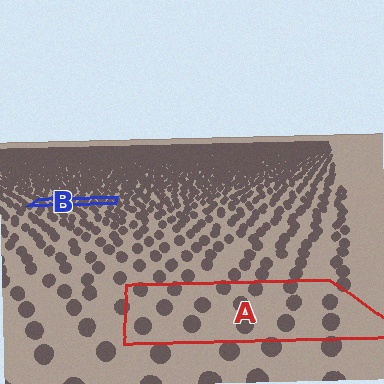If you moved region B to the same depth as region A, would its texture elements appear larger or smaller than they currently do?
They would appear larger. At a closer depth, the same texture elements are projected at a bigger on-screen size.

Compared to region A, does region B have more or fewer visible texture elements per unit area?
Region B has more texture elements per unit area — they are packed more densely because it is farther away.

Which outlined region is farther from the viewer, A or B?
Region B is farther from the viewer — the texture elements inside it appear smaller and more densely packed.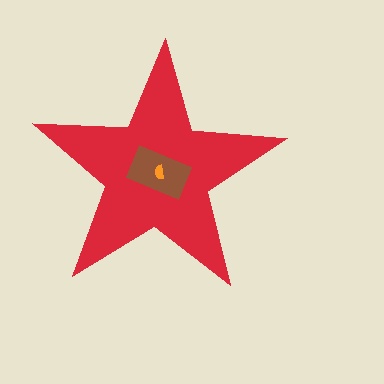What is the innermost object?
The orange semicircle.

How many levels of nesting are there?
3.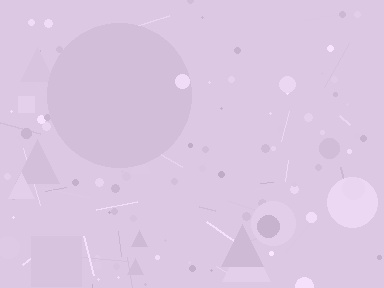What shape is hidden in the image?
A circle is hidden in the image.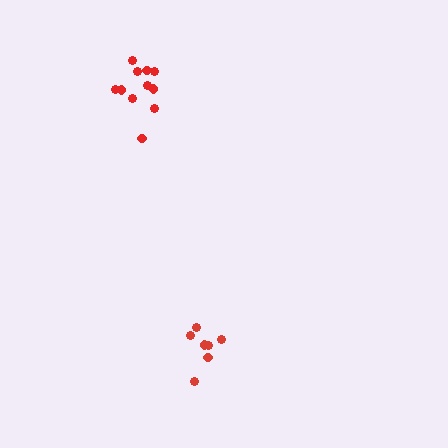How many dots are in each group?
Group 1: 7 dots, Group 2: 11 dots (18 total).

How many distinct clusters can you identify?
There are 2 distinct clusters.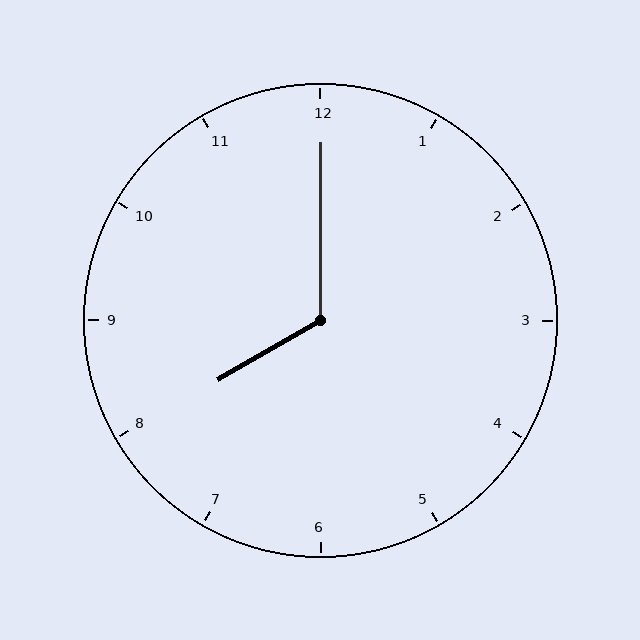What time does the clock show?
8:00.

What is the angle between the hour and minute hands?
Approximately 120 degrees.